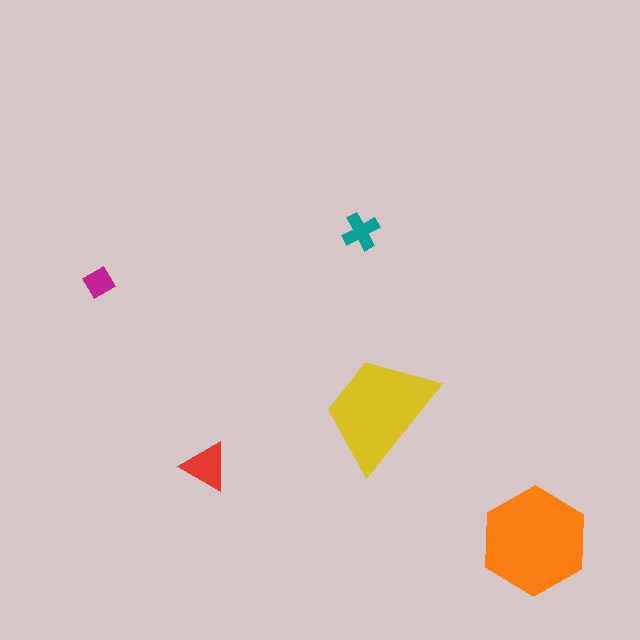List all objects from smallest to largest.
The magenta diamond, the teal cross, the red triangle, the yellow trapezoid, the orange hexagon.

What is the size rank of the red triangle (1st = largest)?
3rd.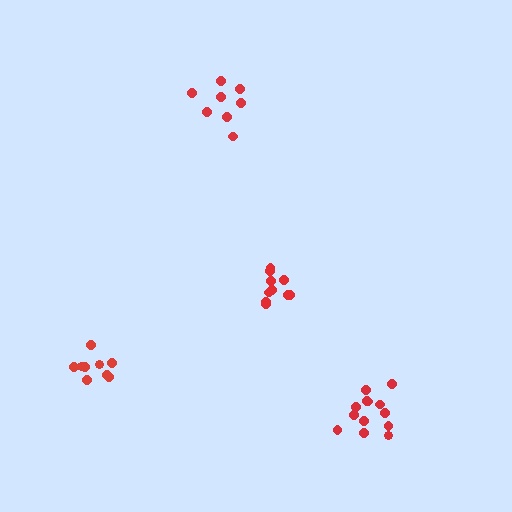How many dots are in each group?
Group 1: 9 dots, Group 2: 10 dots, Group 3: 13 dots, Group 4: 8 dots (40 total).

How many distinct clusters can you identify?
There are 4 distinct clusters.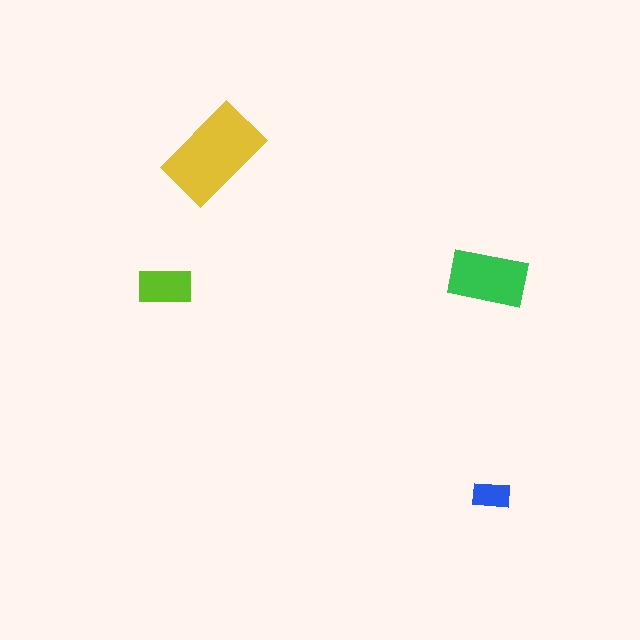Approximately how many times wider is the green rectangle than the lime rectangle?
About 1.5 times wider.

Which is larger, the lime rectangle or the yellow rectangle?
The yellow one.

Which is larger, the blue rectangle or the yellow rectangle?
The yellow one.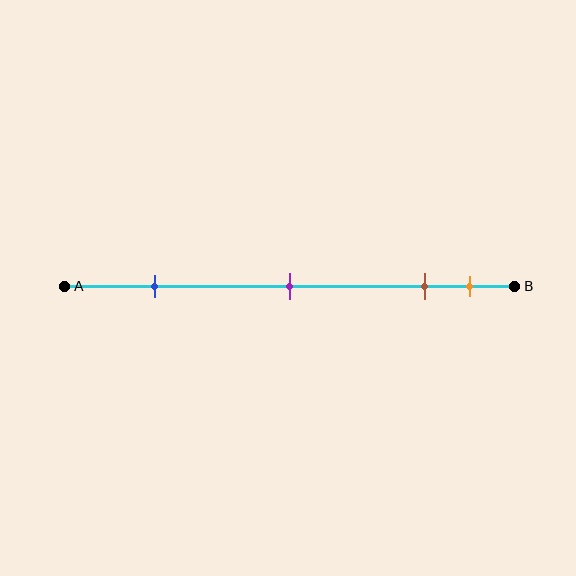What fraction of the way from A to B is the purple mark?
The purple mark is approximately 50% (0.5) of the way from A to B.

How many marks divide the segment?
There are 4 marks dividing the segment.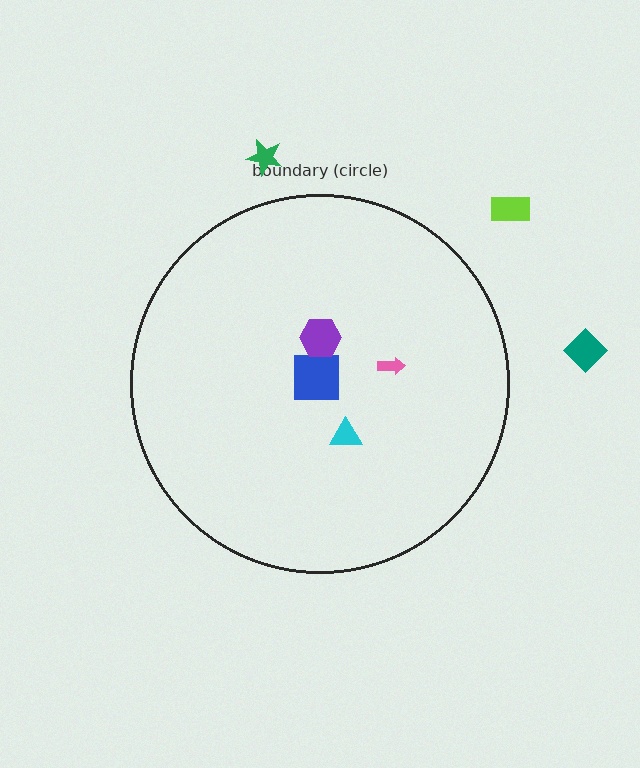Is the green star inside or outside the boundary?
Outside.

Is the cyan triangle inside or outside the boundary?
Inside.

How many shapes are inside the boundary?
4 inside, 3 outside.